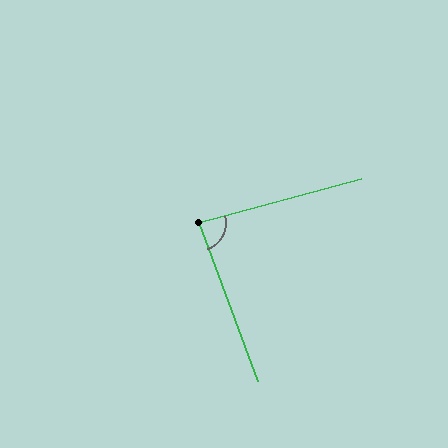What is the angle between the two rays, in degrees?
Approximately 85 degrees.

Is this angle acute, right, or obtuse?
It is acute.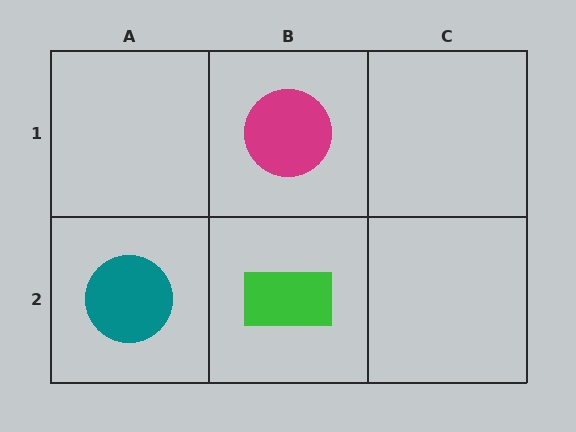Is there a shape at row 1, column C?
No, that cell is empty.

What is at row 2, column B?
A green rectangle.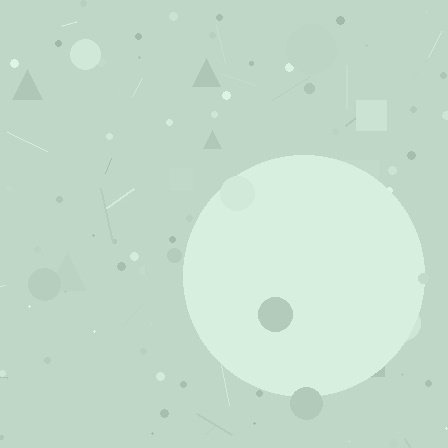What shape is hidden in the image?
A circle is hidden in the image.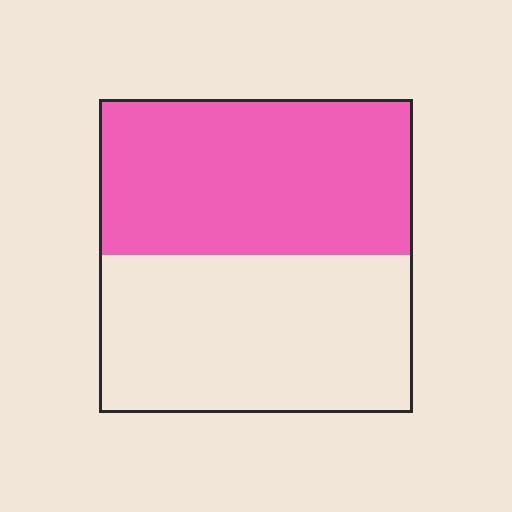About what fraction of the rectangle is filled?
About one half (1/2).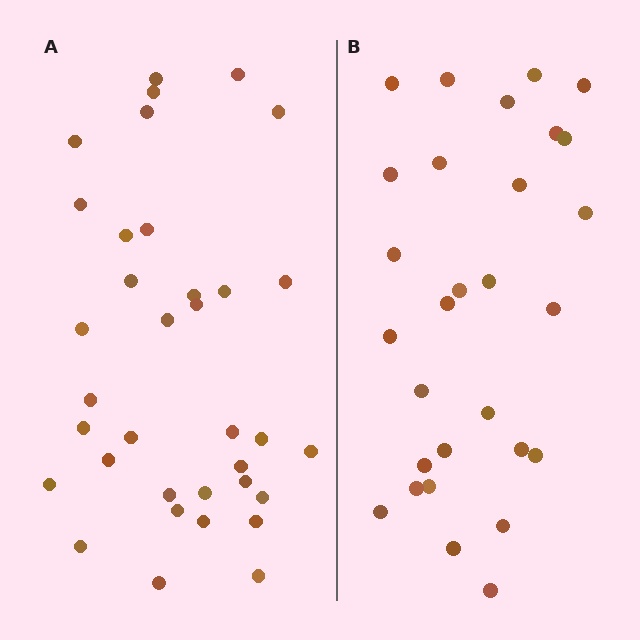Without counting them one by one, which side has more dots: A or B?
Region A (the left region) has more dots.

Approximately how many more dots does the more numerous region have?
Region A has about 6 more dots than region B.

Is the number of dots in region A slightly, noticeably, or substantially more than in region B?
Region A has only slightly more — the two regions are fairly close. The ratio is roughly 1.2 to 1.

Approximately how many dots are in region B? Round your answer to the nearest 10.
About 30 dots. (The exact count is 29, which rounds to 30.)